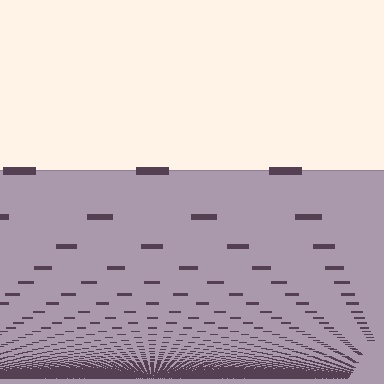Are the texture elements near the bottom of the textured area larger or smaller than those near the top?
Smaller. The gradient is inverted — elements near the bottom are smaller and denser.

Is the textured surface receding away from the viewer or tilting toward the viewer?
The surface appears to tilt toward the viewer. Texture elements get larger and sparser toward the top.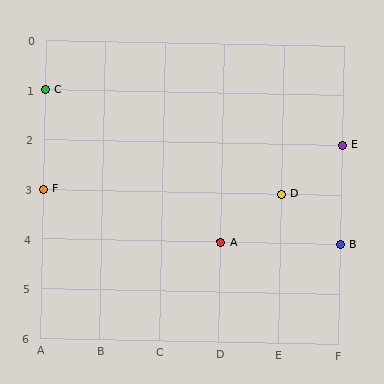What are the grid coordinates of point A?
Point A is at grid coordinates (D, 4).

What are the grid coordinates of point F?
Point F is at grid coordinates (A, 3).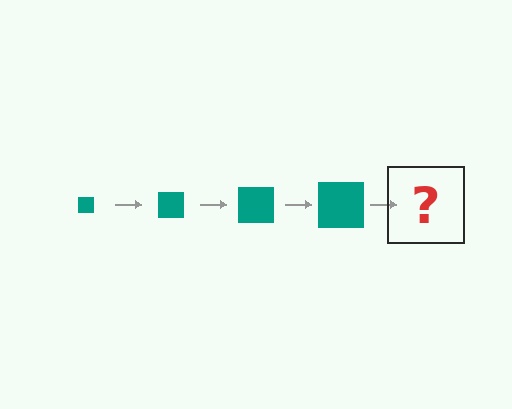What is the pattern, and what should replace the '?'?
The pattern is that the square gets progressively larger each step. The '?' should be a teal square, larger than the previous one.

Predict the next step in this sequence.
The next step is a teal square, larger than the previous one.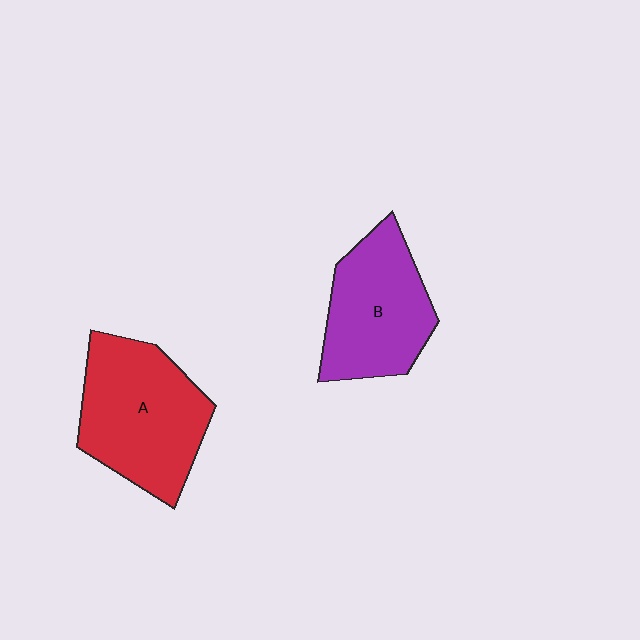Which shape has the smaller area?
Shape B (purple).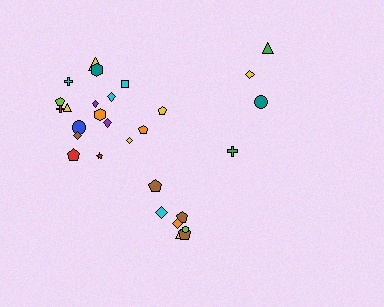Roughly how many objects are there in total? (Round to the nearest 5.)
Roughly 30 objects in total.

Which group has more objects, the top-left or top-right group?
The top-left group.